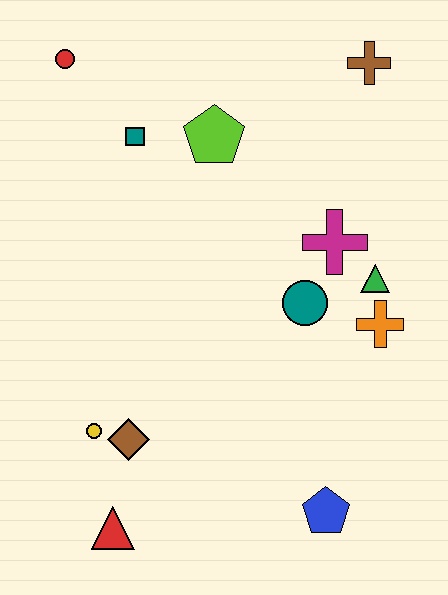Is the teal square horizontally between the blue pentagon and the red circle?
Yes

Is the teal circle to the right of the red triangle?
Yes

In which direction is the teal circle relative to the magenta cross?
The teal circle is below the magenta cross.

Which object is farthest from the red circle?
The blue pentagon is farthest from the red circle.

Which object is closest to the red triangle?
The brown diamond is closest to the red triangle.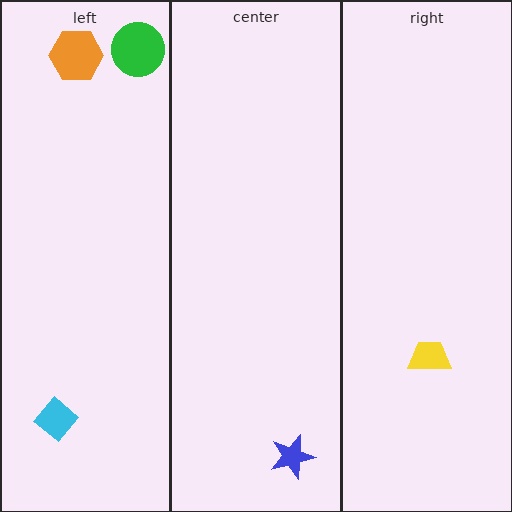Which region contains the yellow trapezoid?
The right region.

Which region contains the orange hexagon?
The left region.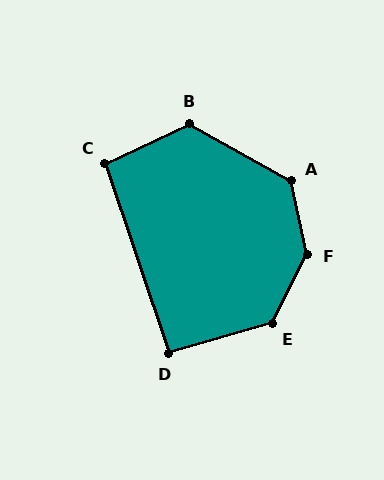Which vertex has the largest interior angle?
F, at approximately 142 degrees.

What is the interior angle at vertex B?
Approximately 126 degrees (obtuse).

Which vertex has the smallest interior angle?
D, at approximately 93 degrees.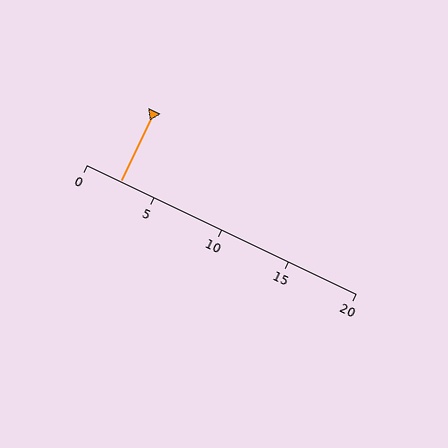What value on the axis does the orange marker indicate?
The marker indicates approximately 2.5.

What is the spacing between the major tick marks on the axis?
The major ticks are spaced 5 apart.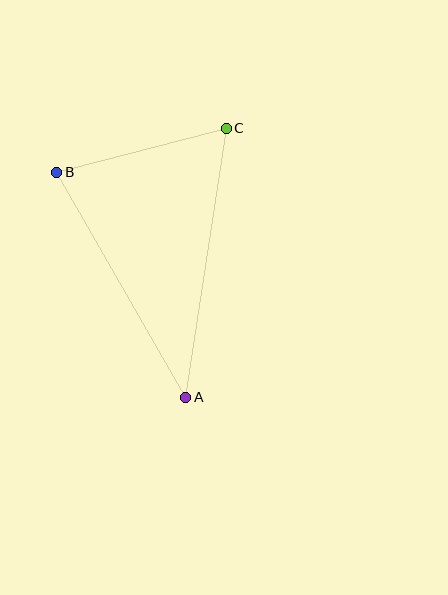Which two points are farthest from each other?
Points A and C are farthest from each other.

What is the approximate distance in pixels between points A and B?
The distance between A and B is approximately 260 pixels.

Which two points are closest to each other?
Points B and C are closest to each other.